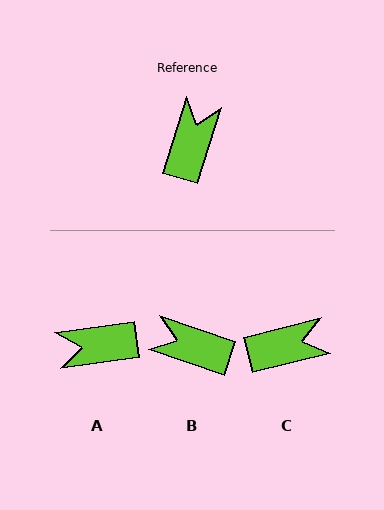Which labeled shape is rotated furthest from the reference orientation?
A, about 115 degrees away.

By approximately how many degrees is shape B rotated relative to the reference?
Approximately 89 degrees counter-clockwise.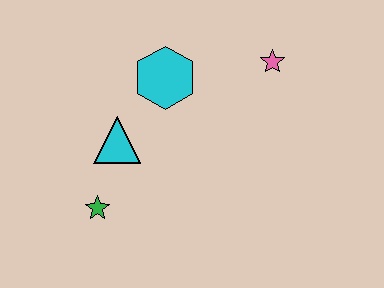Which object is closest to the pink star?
The cyan hexagon is closest to the pink star.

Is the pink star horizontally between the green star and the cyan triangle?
No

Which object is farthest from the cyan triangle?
The pink star is farthest from the cyan triangle.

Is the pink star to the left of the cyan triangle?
No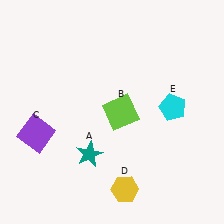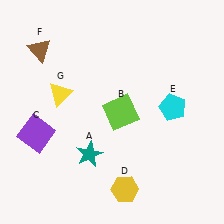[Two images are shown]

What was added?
A brown triangle (F), a yellow triangle (G) were added in Image 2.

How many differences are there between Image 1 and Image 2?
There are 2 differences between the two images.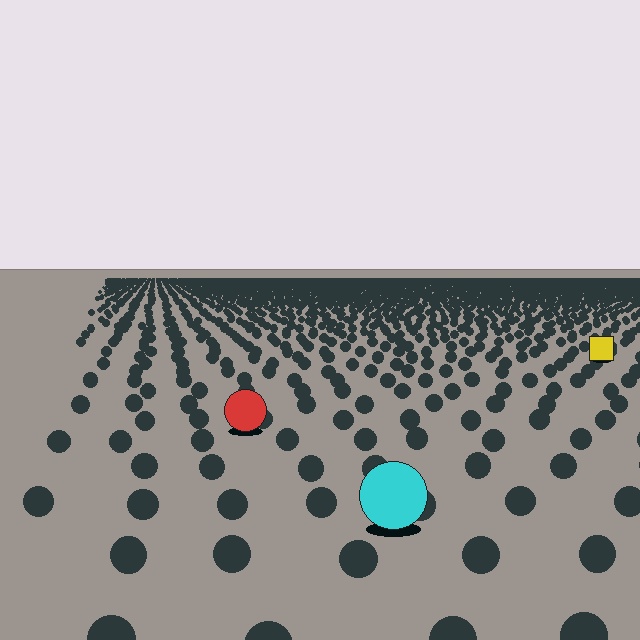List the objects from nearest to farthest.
From nearest to farthest: the cyan circle, the red circle, the yellow square.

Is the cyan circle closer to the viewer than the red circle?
Yes. The cyan circle is closer — you can tell from the texture gradient: the ground texture is coarser near it.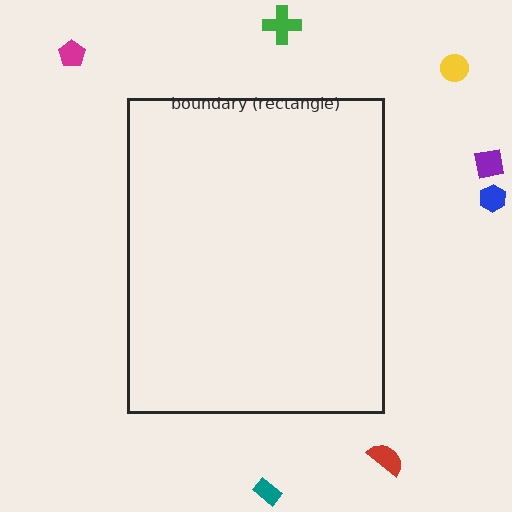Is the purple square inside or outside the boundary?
Outside.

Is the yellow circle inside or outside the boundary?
Outside.